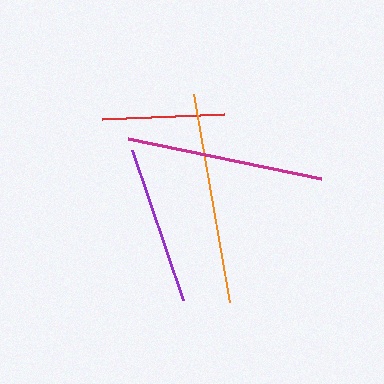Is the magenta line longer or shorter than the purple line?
The magenta line is longer than the purple line.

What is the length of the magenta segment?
The magenta segment is approximately 197 pixels long.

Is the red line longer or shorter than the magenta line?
The magenta line is longer than the red line.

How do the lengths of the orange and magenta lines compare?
The orange and magenta lines are approximately the same length.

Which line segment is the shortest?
The red line is the shortest at approximately 122 pixels.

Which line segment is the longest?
The orange line is the longest at approximately 211 pixels.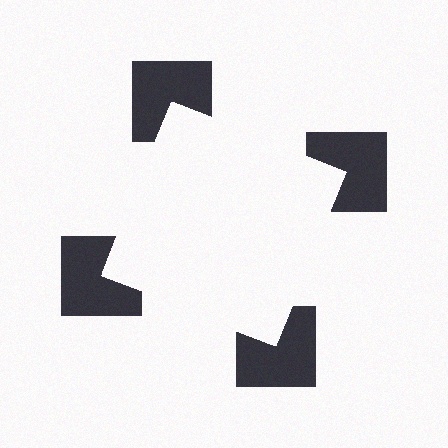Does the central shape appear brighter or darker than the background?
It typically appears slightly brighter than the background, even though no actual brightness change is drawn.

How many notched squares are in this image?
There are 4 — one at each vertex of the illusory square.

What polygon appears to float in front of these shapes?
An illusory square — its edges are inferred from the aligned wedge cuts in the notched squares, not physically drawn.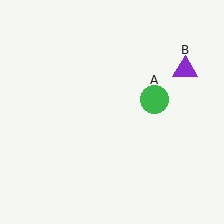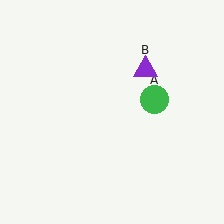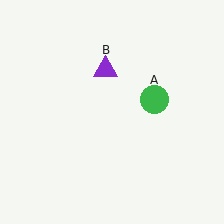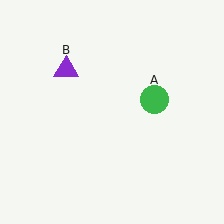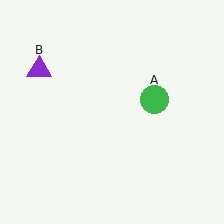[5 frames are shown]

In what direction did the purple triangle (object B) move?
The purple triangle (object B) moved left.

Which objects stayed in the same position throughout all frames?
Green circle (object A) remained stationary.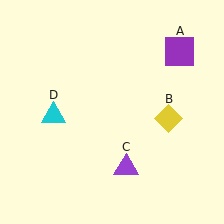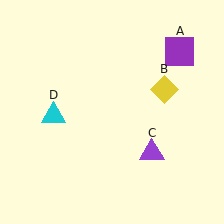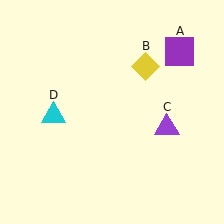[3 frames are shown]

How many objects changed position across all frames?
2 objects changed position: yellow diamond (object B), purple triangle (object C).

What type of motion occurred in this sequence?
The yellow diamond (object B), purple triangle (object C) rotated counterclockwise around the center of the scene.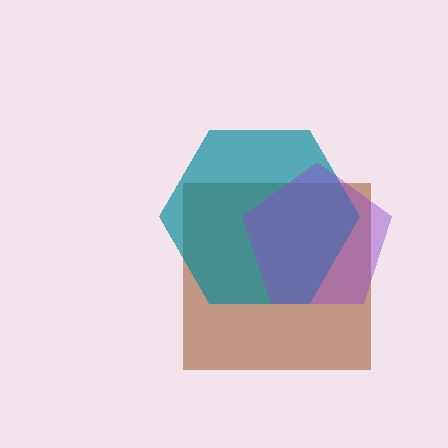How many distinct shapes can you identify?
There are 3 distinct shapes: a brown square, a teal hexagon, a purple pentagon.